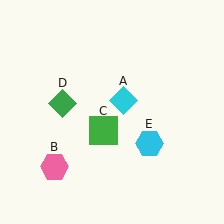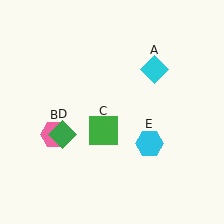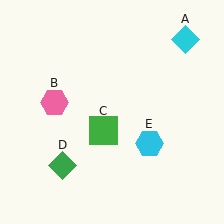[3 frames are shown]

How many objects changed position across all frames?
3 objects changed position: cyan diamond (object A), pink hexagon (object B), green diamond (object D).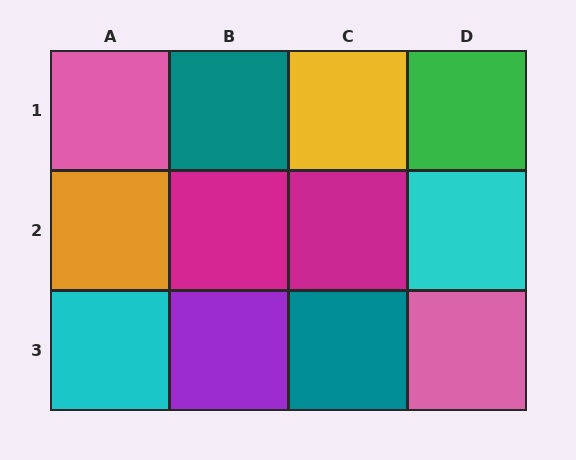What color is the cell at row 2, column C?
Magenta.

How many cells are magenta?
2 cells are magenta.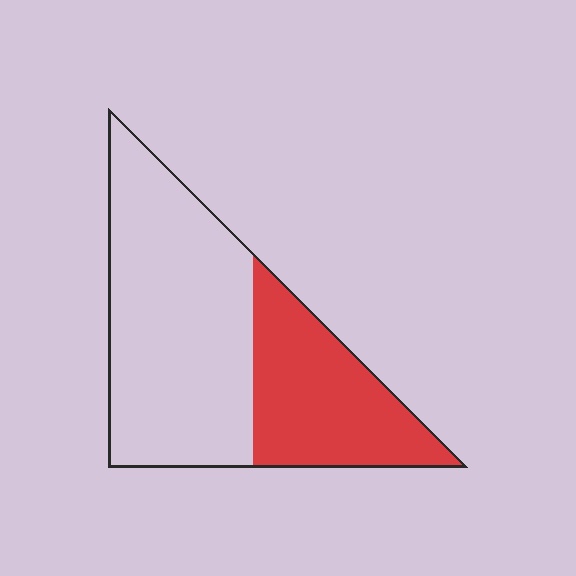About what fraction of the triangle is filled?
About three eighths (3/8).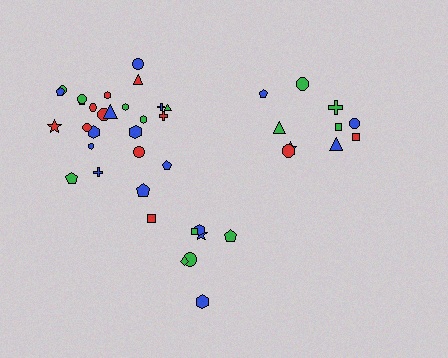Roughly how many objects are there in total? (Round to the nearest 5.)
Roughly 45 objects in total.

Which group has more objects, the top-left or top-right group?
The top-left group.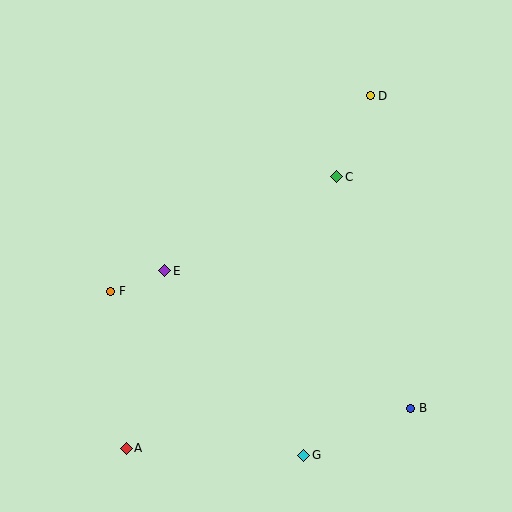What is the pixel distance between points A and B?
The distance between A and B is 287 pixels.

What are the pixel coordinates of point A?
Point A is at (126, 448).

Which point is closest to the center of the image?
Point E at (165, 271) is closest to the center.